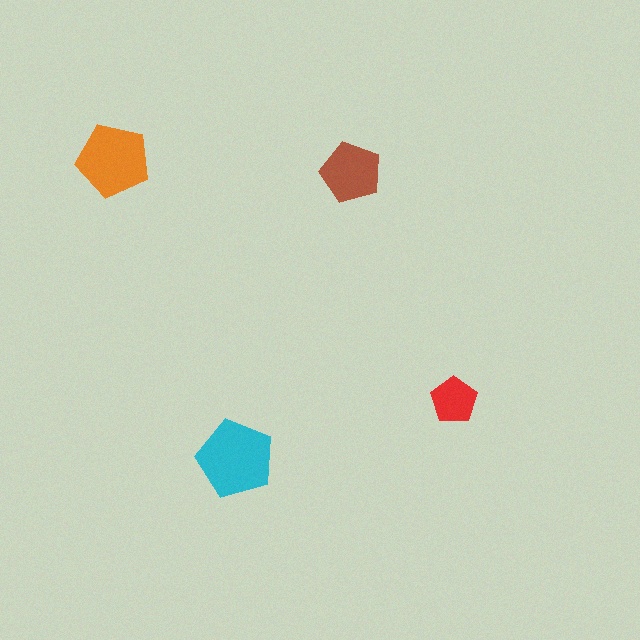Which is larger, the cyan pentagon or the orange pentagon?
The cyan one.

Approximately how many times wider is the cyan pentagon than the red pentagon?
About 1.5 times wider.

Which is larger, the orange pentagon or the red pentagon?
The orange one.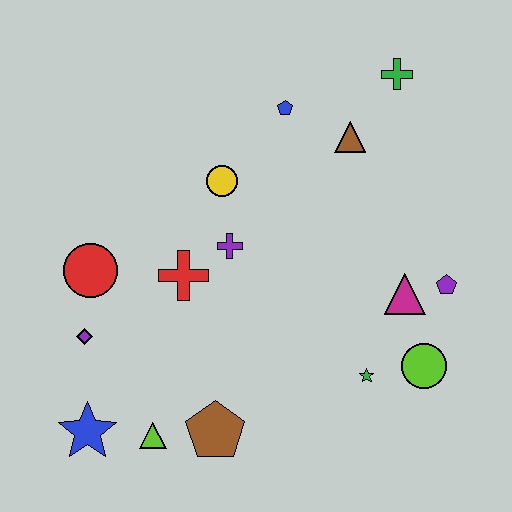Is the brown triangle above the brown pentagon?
Yes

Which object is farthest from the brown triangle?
The blue star is farthest from the brown triangle.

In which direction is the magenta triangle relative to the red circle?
The magenta triangle is to the right of the red circle.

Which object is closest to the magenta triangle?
The purple pentagon is closest to the magenta triangle.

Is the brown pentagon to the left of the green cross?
Yes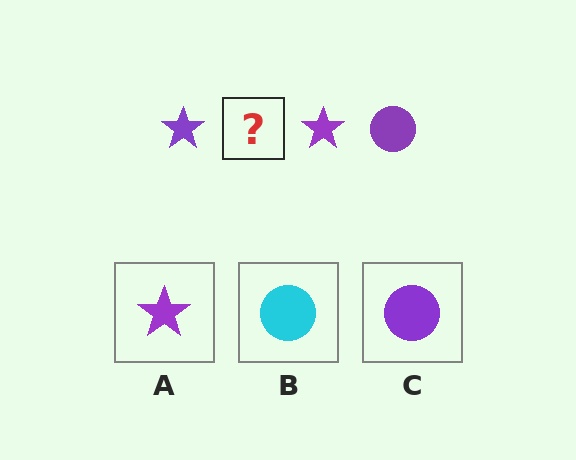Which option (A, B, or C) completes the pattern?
C.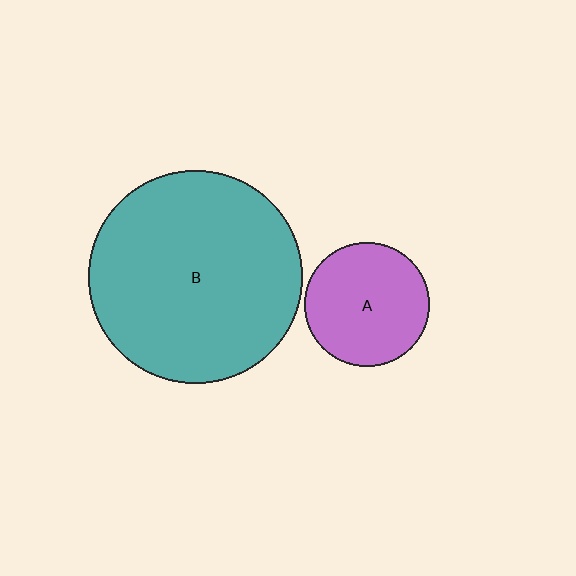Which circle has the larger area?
Circle B (teal).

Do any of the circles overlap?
No, none of the circles overlap.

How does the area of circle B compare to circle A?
Approximately 3.0 times.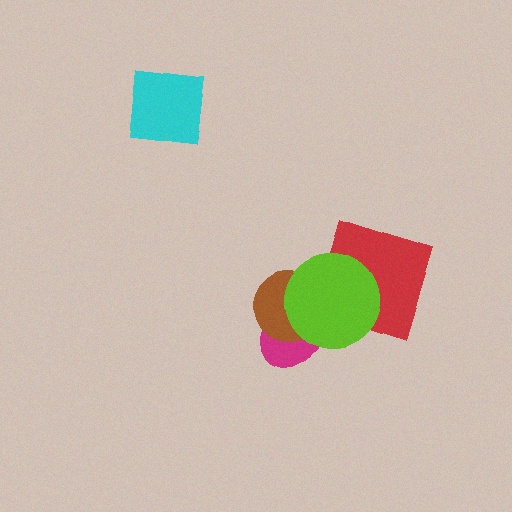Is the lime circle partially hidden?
No, no other shape covers it.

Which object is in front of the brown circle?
The lime circle is in front of the brown circle.